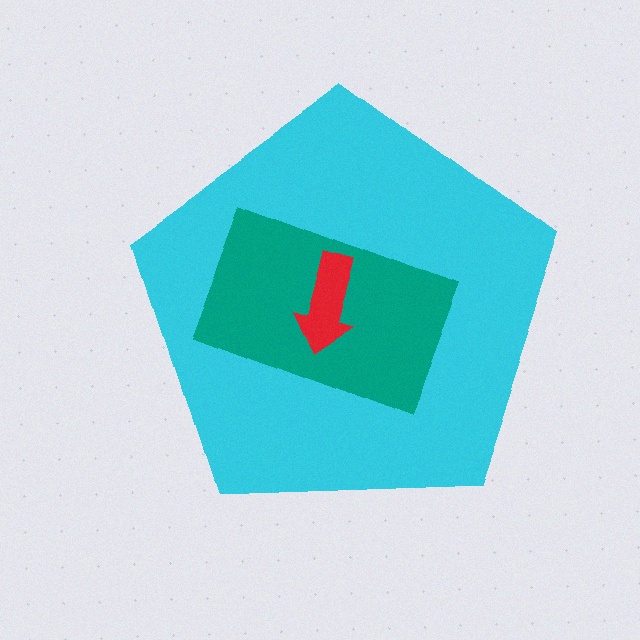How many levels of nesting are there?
3.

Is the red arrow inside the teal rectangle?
Yes.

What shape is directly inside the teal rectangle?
The red arrow.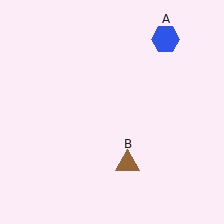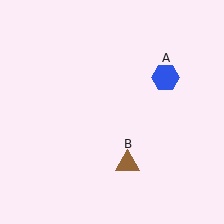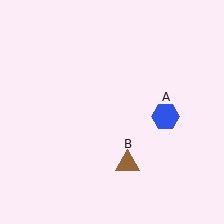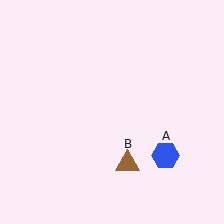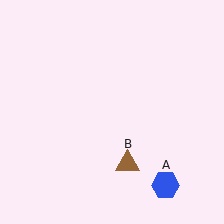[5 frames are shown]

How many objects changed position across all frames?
1 object changed position: blue hexagon (object A).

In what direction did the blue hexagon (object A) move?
The blue hexagon (object A) moved down.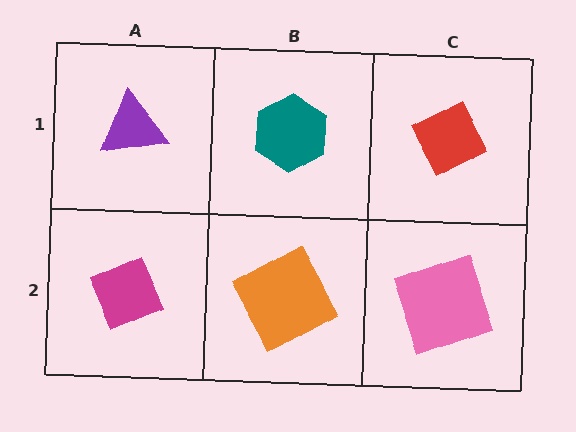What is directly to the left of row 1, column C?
A teal hexagon.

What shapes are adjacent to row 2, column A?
A purple triangle (row 1, column A), an orange square (row 2, column B).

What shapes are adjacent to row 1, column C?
A pink square (row 2, column C), a teal hexagon (row 1, column B).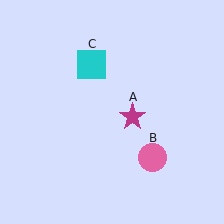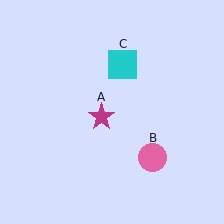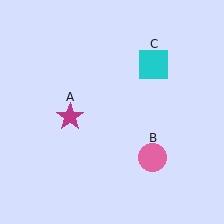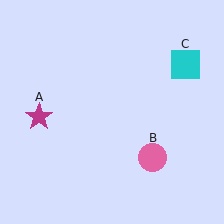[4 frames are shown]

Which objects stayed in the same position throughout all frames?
Pink circle (object B) remained stationary.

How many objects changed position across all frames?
2 objects changed position: magenta star (object A), cyan square (object C).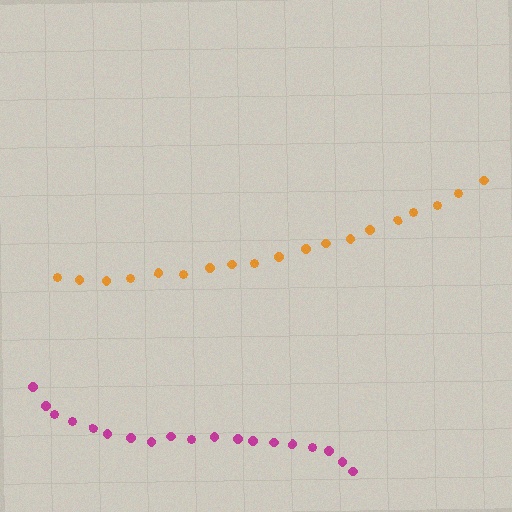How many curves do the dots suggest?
There are 2 distinct paths.